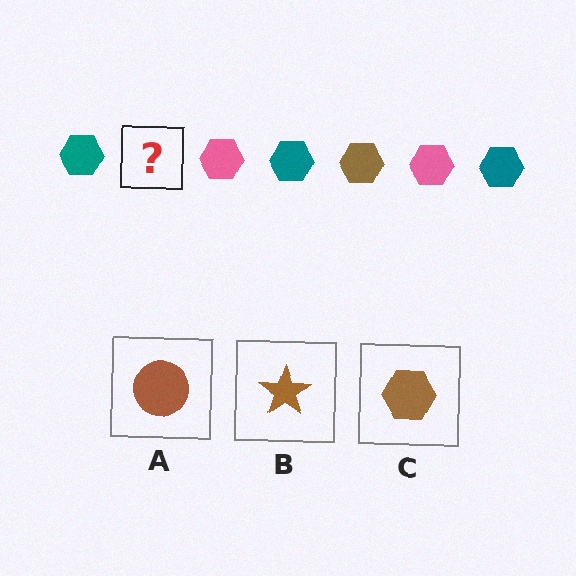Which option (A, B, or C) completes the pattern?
C.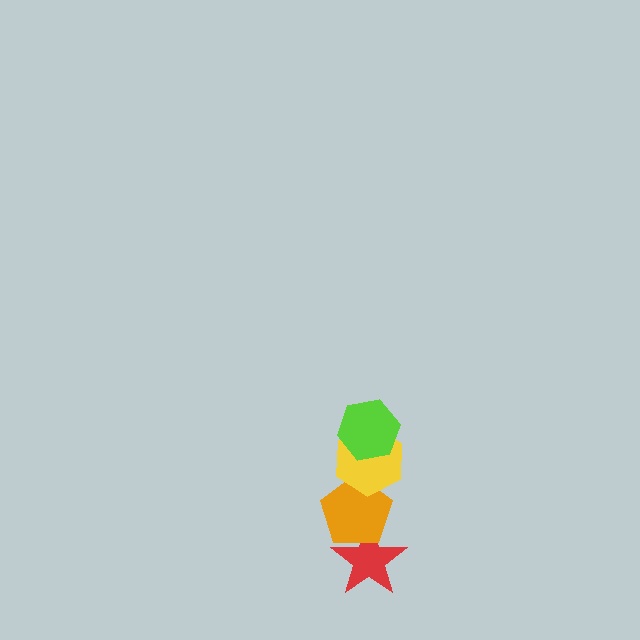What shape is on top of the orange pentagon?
The yellow hexagon is on top of the orange pentagon.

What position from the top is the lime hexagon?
The lime hexagon is 1st from the top.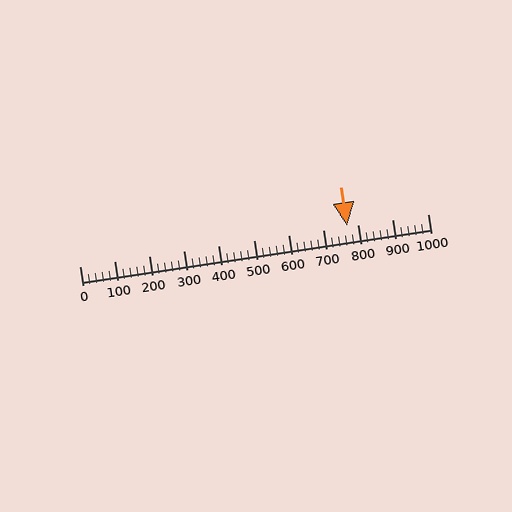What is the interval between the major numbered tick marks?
The major tick marks are spaced 100 units apart.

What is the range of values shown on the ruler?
The ruler shows values from 0 to 1000.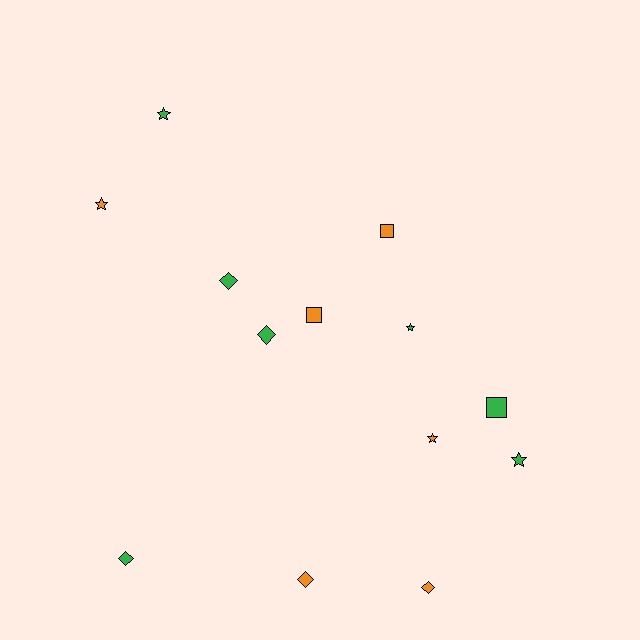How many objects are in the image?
There are 13 objects.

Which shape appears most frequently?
Star, with 5 objects.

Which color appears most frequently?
Green, with 7 objects.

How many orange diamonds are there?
There are 2 orange diamonds.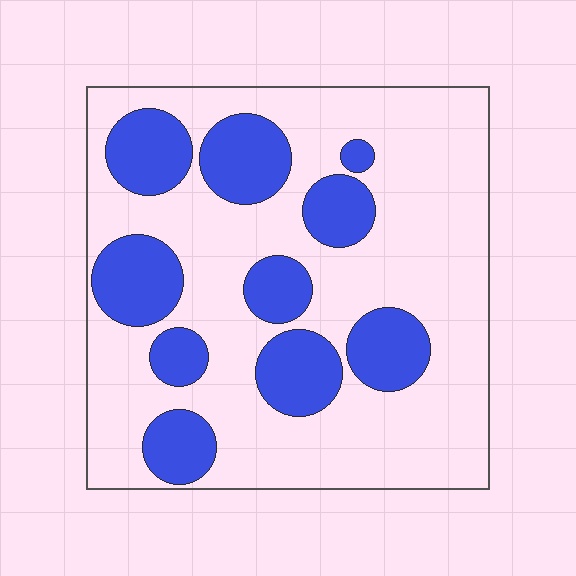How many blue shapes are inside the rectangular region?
10.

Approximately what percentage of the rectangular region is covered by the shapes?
Approximately 30%.